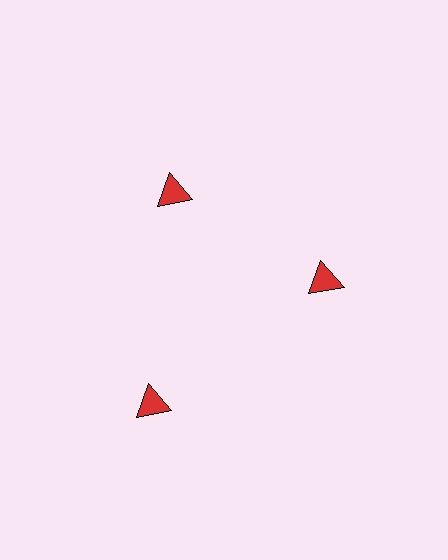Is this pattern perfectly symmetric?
No. The 3 red triangles are arranged in a ring, but one element near the 7 o'clock position is pushed outward from the center, breaking the 3-fold rotational symmetry.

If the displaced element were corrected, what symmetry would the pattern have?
It would have 3-fold rotational symmetry — the pattern would map onto itself every 120 degrees.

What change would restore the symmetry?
The symmetry would be restored by moving it inward, back onto the ring so that all 3 triangles sit at equal angles and equal distance from the center.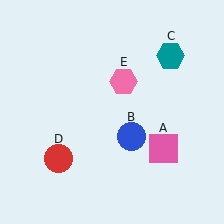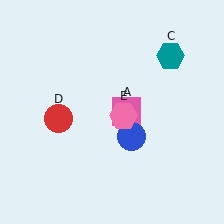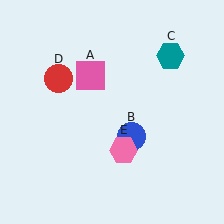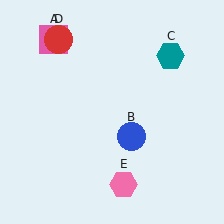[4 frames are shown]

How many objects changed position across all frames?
3 objects changed position: pink square (object A), red circle (object D), pink hexagon (object E).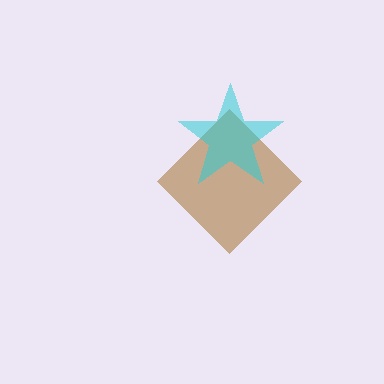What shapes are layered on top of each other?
The layered shapes are: a brown diamond, a cyan star.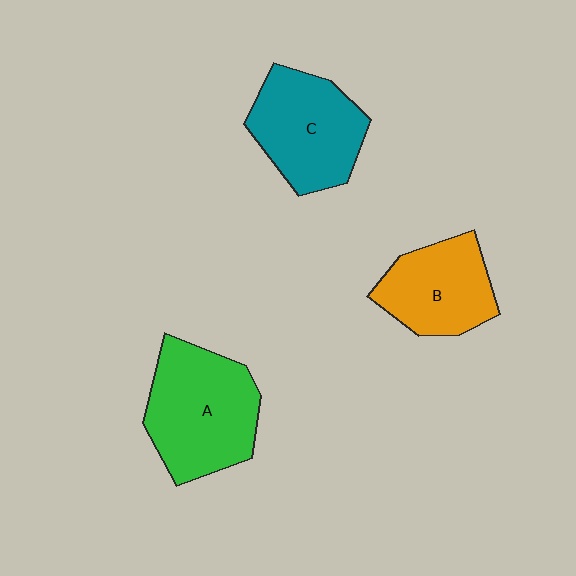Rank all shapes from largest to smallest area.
From largest to smallest: A (green), C (teal), B (orange).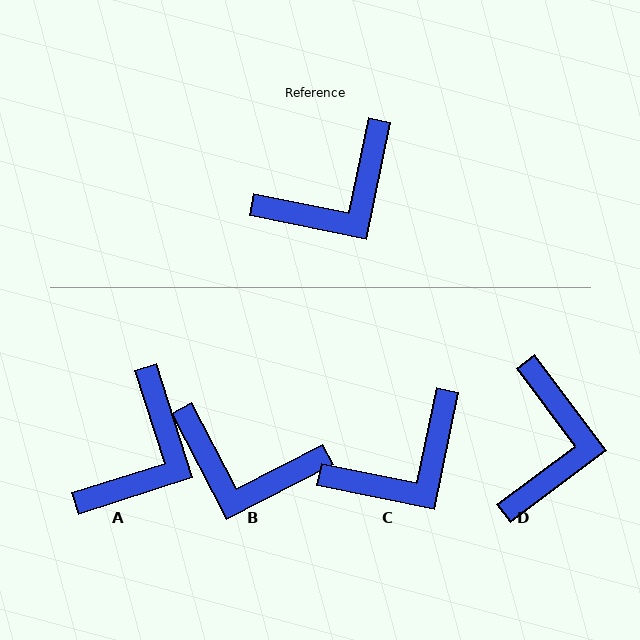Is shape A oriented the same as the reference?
No, it is off by about 29 degrees.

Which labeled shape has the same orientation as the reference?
C.